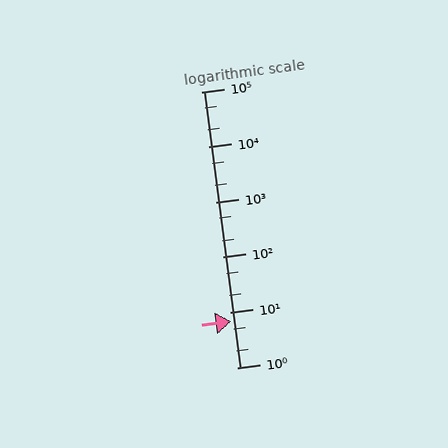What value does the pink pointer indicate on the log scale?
The pointer indicates approximately 6.9.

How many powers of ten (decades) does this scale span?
The scale spans 5 decades, from 1 to 100000.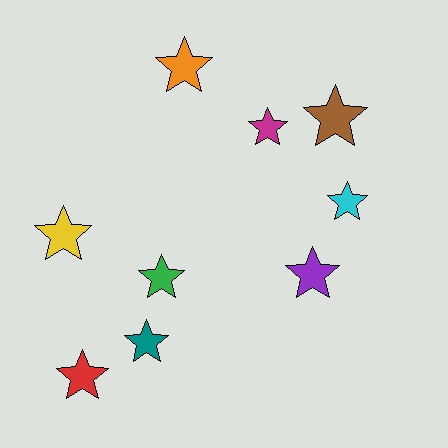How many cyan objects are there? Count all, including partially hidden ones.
There is 1 cyan object.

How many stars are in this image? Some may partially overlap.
There are 9 stars.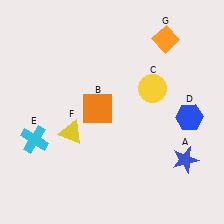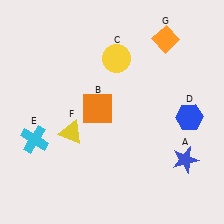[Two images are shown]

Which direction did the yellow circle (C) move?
The yellow circle (C) moved left.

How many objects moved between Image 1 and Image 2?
1 object moved between the two images.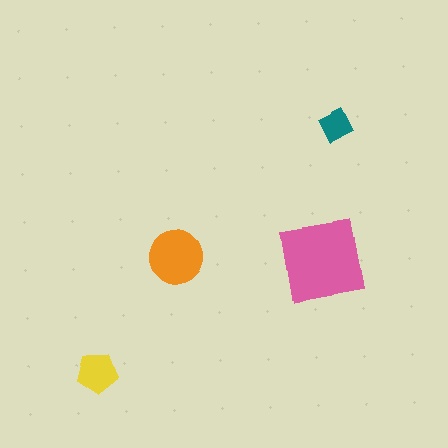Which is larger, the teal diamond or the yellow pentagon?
The yellow pentagon.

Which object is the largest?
The pink square.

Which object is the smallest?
The teal diamond.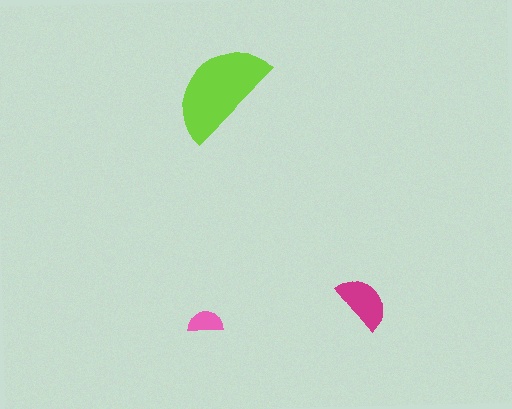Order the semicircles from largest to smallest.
the lime one, the magenta one, the pink one.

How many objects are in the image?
There are 3 objects in the image.